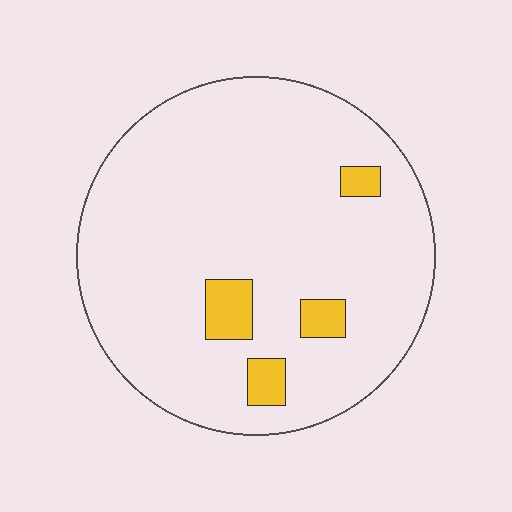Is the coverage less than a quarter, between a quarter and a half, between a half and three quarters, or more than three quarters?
Less than a quarter.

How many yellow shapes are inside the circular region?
4.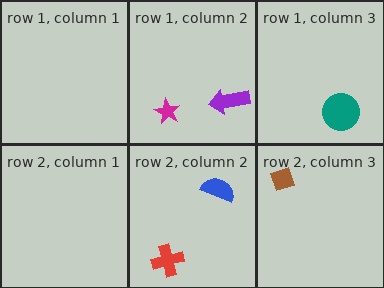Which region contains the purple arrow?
The row 1, column 2 region.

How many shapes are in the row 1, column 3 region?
1.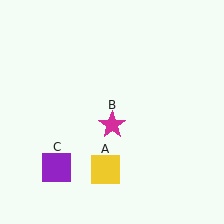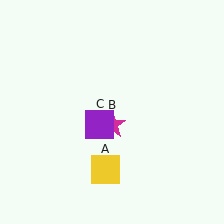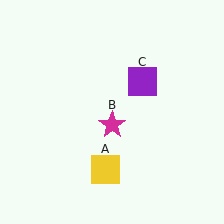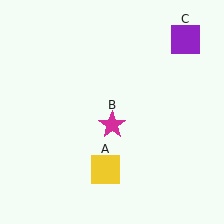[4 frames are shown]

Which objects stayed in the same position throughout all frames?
Yellow square (object A) and magenta star (object B) remained stationary.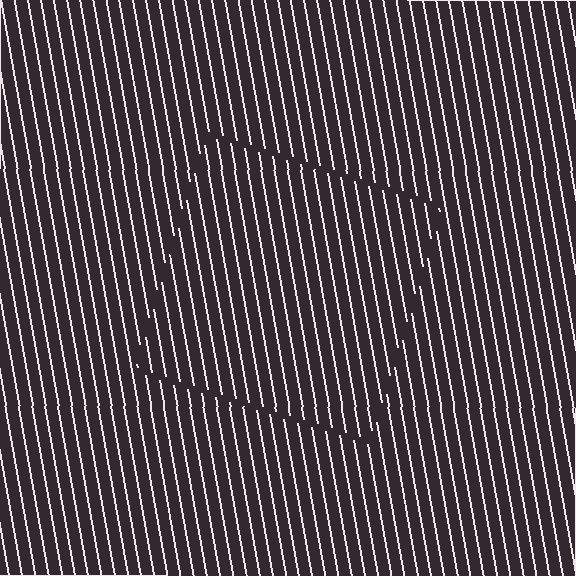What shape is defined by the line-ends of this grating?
An illusory square. The interior of the shape contains the same grating, shifted by half a period — the contour is defined by the phase discontinuity where line-ends from the inner and outer gratings abut.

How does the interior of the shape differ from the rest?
The interior of the shape contains the same grating, shifted by half a period — the contour is defined by the phase discontinuity where line-ends from the inner and outer gratings abut.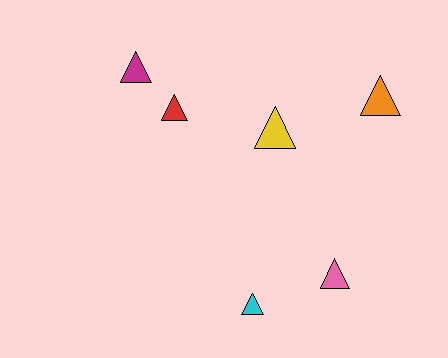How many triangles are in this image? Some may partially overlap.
There are 6 triangles.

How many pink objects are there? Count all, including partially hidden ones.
There is 1 pink object.